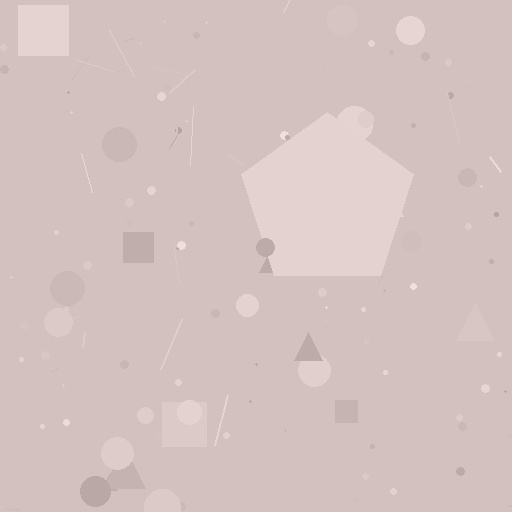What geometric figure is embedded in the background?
A pentagon is embedded in the background.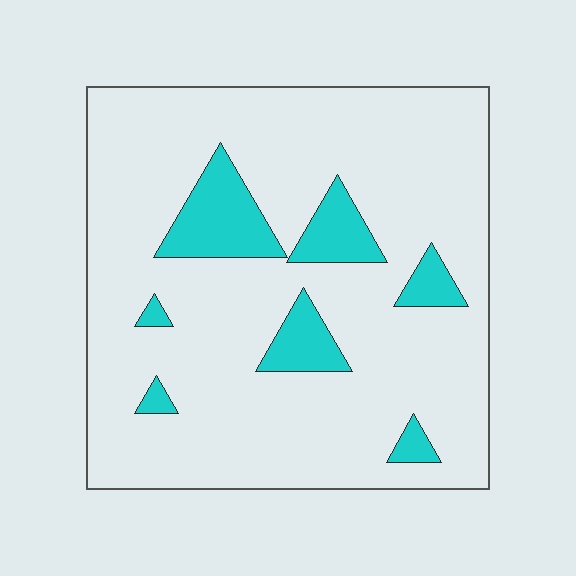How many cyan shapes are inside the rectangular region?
7.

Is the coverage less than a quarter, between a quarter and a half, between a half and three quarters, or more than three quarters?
Less than a quarter.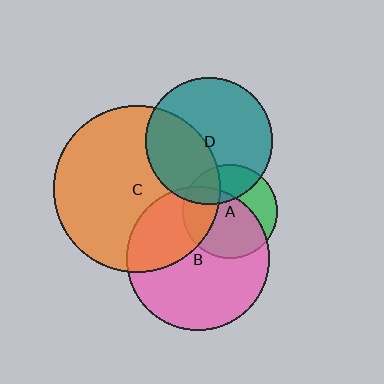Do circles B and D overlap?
Yes.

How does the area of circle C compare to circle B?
Approximately 1.4 times.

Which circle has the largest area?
Circle C (orange).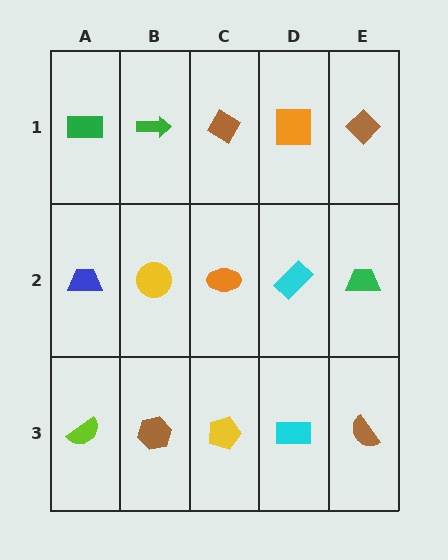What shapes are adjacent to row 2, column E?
A brown diamond (row 1, column E), a brown semicircle (row 3, column E), a cyan rectangle (row 2, column D).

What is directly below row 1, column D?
A cyan rectangle.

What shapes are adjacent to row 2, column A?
A green rectangle (row 1, column A), a lime semicircle (row 3, column A), a yellow circle (row 2, column B).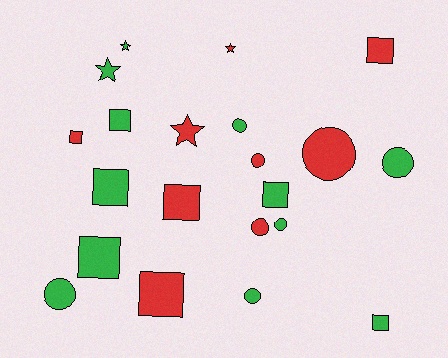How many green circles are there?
There are 5 green circles.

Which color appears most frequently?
Green, with 12 objects.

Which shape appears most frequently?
Square, with 9 objects.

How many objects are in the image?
There are 21 objects.